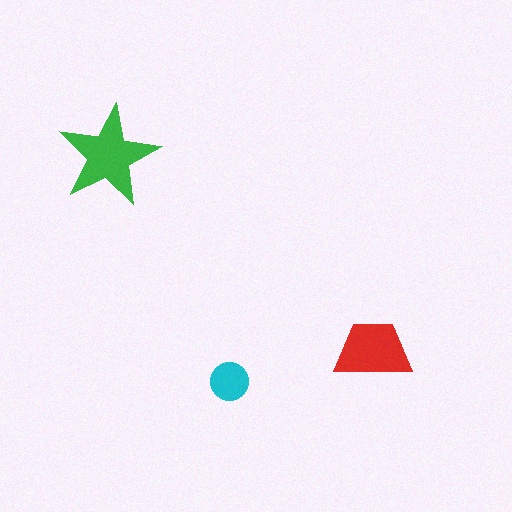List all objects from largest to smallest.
The green star, the red trapezoid, the cyan circle.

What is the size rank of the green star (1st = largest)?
1st.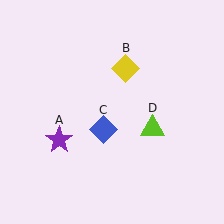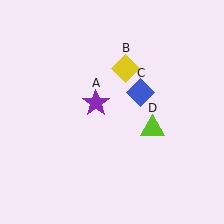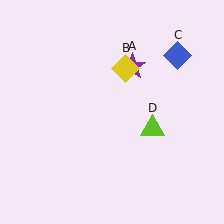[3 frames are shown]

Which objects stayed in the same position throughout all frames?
Yellow diamond (object B) and lime triangle (object D) remained stationary.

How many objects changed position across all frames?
2 objects changed position: purple star (object A), blue diamond (object C).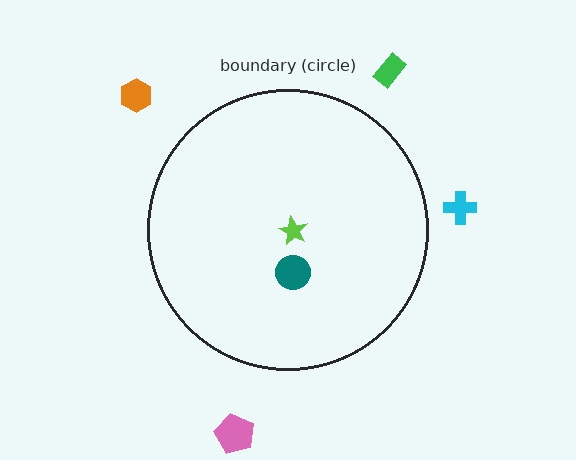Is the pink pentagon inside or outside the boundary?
Outside.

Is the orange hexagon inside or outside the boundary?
Outside.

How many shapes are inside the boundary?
2 inside, 4 outside.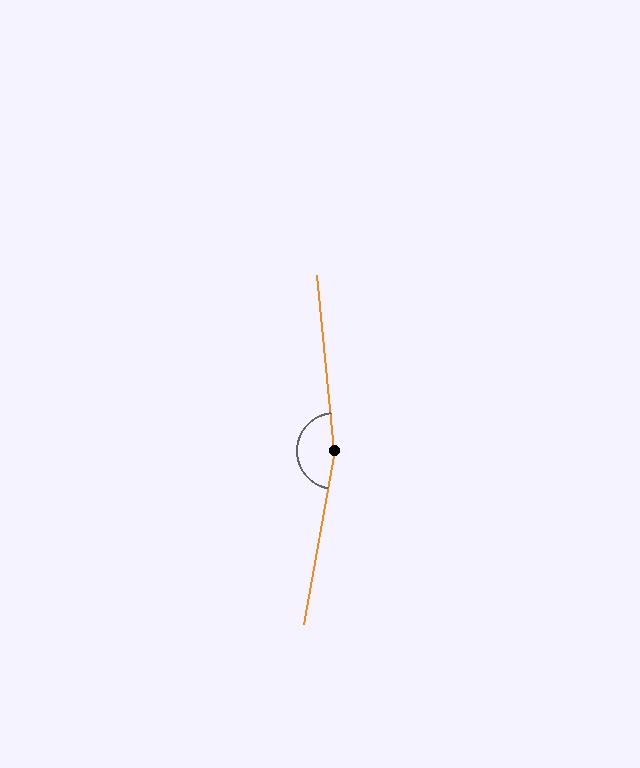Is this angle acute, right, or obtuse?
It is obtuse.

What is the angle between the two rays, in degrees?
Approximately 164 degrees.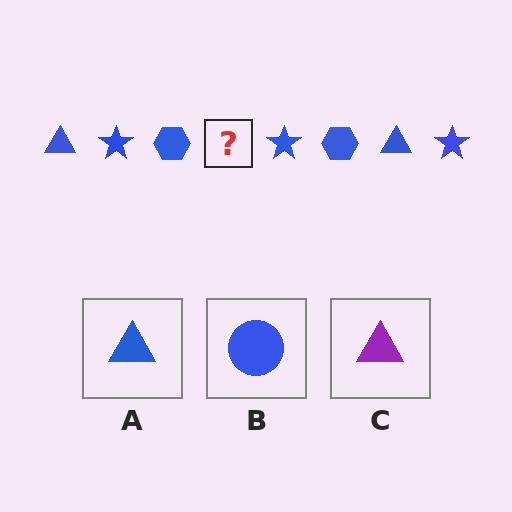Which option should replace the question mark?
Option A.